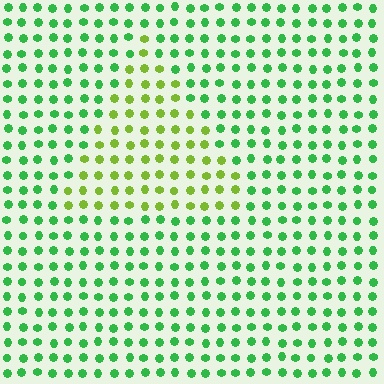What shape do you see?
I see a triangle.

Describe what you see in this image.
The image is filled with small green elements in a uniform arrangement. A triangle-shaped region is visible where the elements are tinted to a slightly different hue, forming a subtle color boundary.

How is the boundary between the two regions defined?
The boundary is defined purely by a slight shift in hue (about 43 degrees). Spacing, size, and orientation are identical on both sides.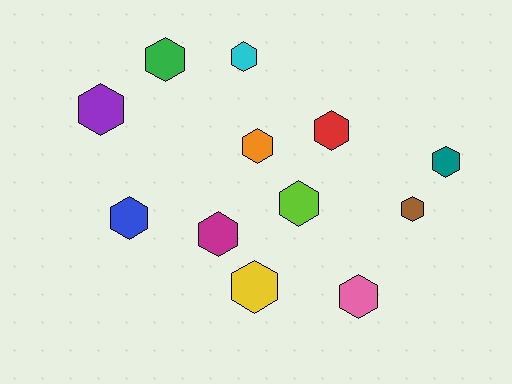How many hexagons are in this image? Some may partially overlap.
There are 12 hexagons.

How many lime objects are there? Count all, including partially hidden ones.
There is 1 lime object.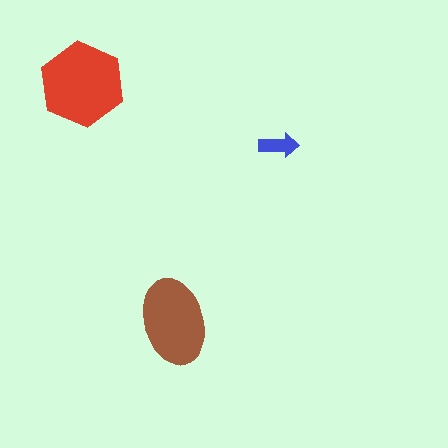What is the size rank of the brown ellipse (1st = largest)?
2nd.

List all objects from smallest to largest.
The blue arrow, the brown ellipse, the red hexagon.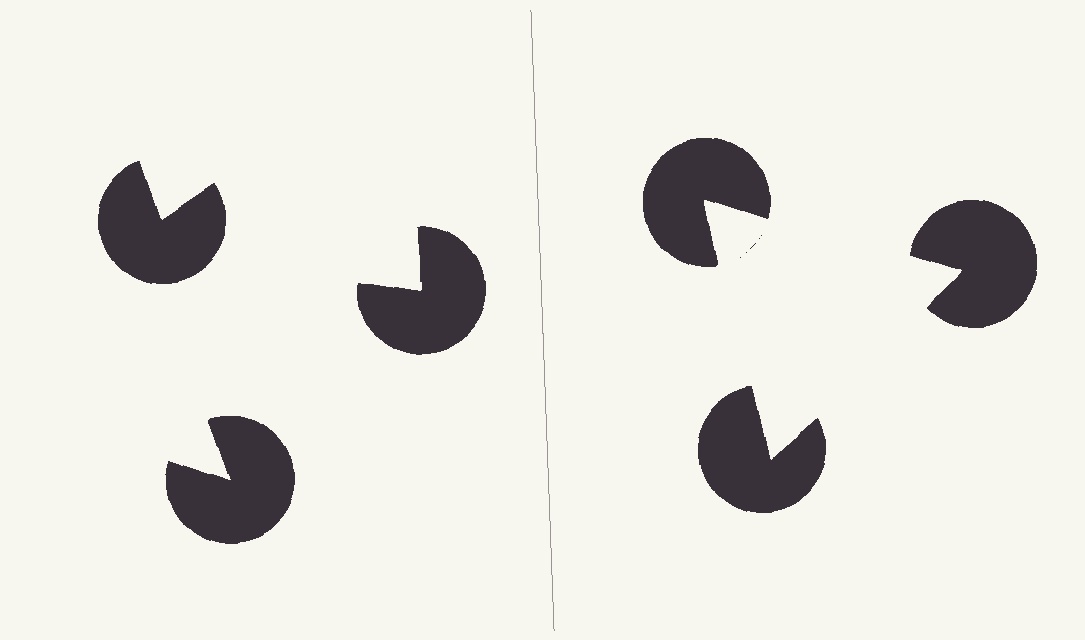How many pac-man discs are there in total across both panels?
6 — 3 on each side.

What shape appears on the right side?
An illusory triangle.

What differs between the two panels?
The pac-man discs are positioned identically on both sides; only the wedge orientations differ. On the right they align to a triangle; on the left they are misaligned.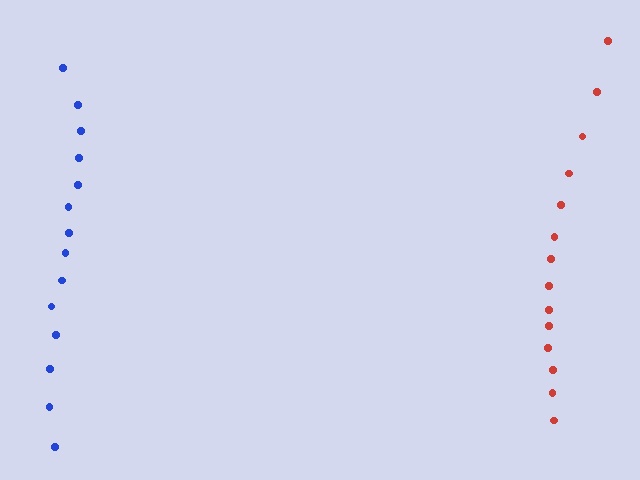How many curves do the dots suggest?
There are 2 distinct paths.